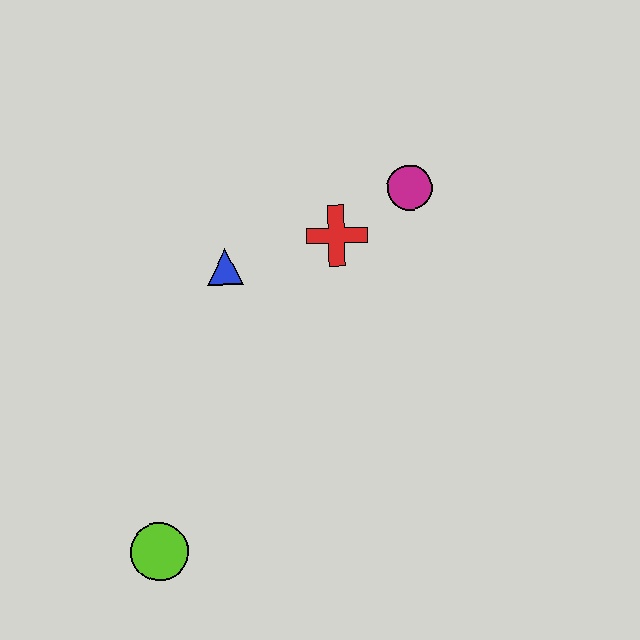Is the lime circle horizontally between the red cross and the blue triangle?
No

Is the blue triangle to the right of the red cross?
No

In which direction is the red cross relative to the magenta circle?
The red cross is to the left of the magenta circle.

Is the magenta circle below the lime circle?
No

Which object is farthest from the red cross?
The lime circle is farthest from the red cross.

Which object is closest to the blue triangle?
The red cross is closest to the blue triangle.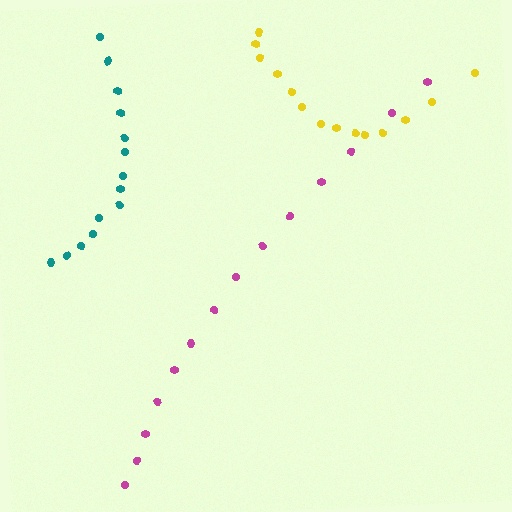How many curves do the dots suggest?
There are 3 distinct paths.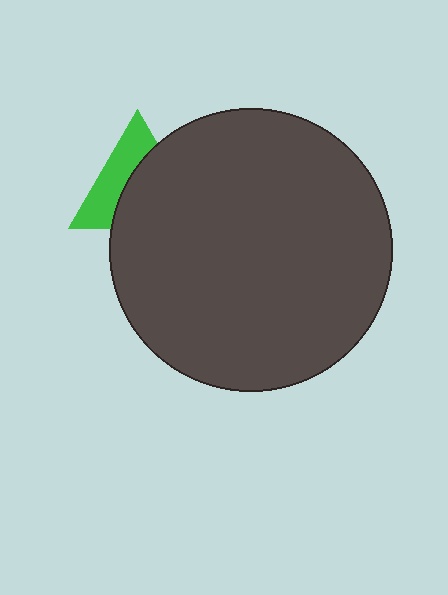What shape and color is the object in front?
The object in front is a dark gray circle.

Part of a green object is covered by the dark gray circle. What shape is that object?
It is a triangle.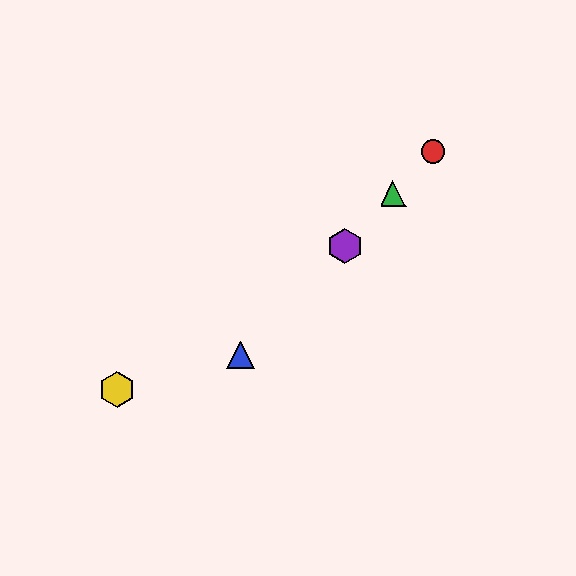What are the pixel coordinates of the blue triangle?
The blue triangle is at (241, 355).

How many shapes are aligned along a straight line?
4 shapes (the red circle, the blue triangle, the green triangle, the purple hexagon) are aligned along a straight line.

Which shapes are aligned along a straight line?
The red circle, the blue triangle, the green triangle, the purple hexagon are aligned along a straight line.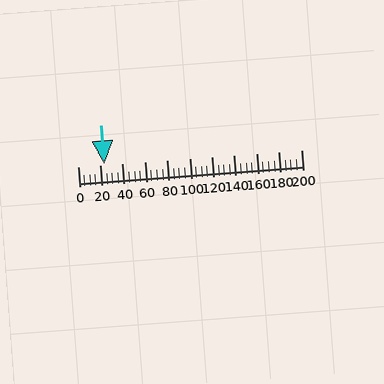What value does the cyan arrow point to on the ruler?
The cyan arrow points to approximately 24.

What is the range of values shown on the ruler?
The ruler shows values from 0 to 200.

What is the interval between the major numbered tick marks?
The major tick marks are spaced 20 units apart.